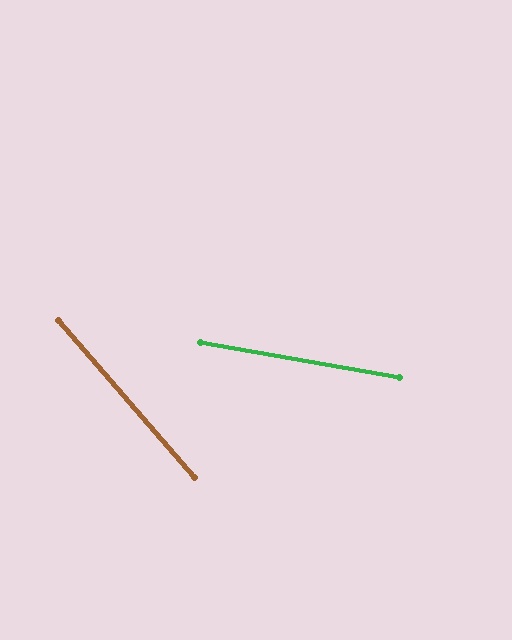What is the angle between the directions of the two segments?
Approximately 39 degrees.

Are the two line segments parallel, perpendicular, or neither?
Neither parallel nor perpendicular — they differ by about 39°.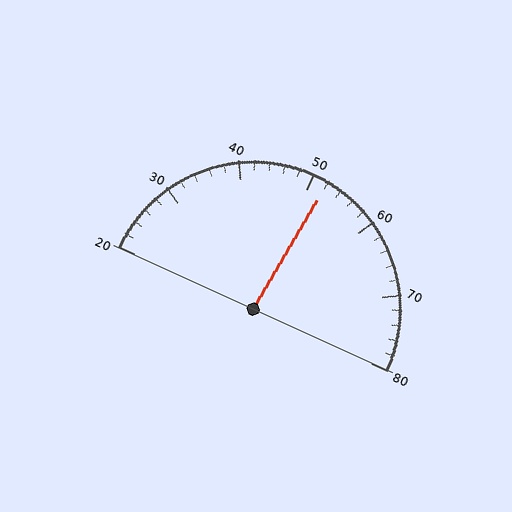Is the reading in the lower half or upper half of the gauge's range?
The reading is in the upper half of the range (20 to 80).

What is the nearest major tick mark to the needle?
The nearest major tick mark is 50.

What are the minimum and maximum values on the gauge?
The gauge ranges from 20 to 80.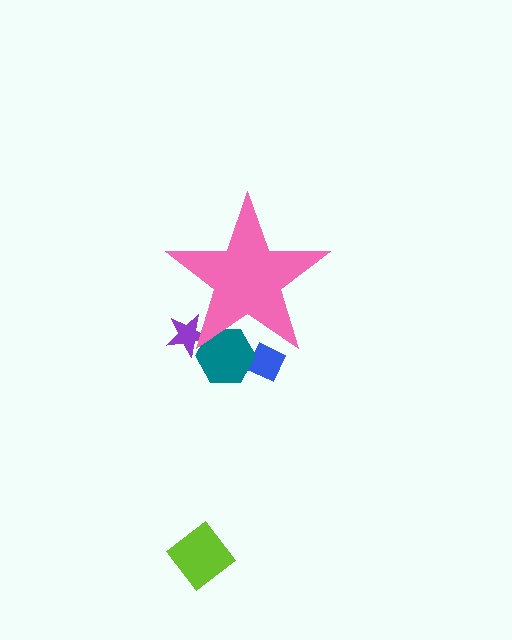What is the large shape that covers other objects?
A pink star.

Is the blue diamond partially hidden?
Yes, the blue diamond is partially hidden behind the pink star.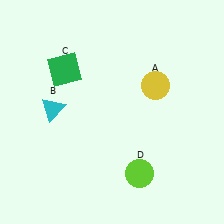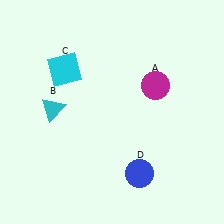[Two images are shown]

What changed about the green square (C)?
In Image 1, C is green. In Image 2, it changed to cyan.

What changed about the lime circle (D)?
In Image 1, D is lime. In Image 2, it changed to blue.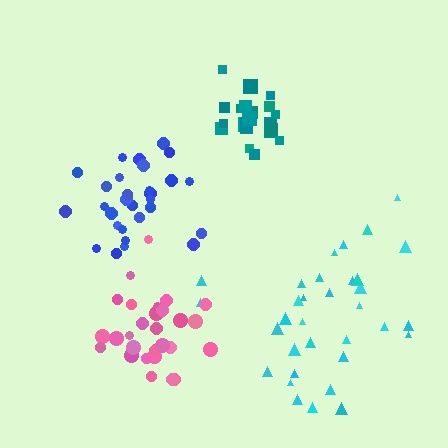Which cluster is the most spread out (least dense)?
Cyan.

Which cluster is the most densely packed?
Teal.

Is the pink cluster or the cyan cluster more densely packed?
Pink.